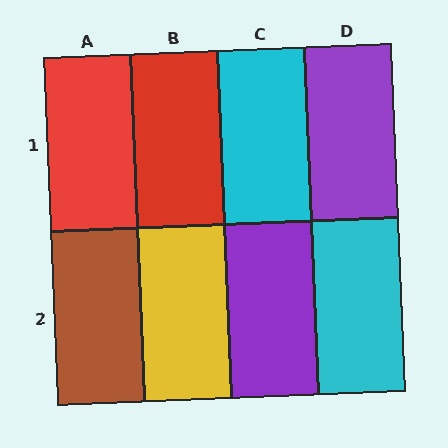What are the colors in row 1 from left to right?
Red, red, cyan, purple.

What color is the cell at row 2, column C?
Purple.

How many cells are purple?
2 cells are purple.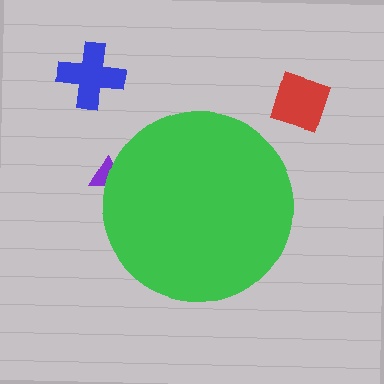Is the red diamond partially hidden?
No, the red diamond is fully visible.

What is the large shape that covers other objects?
A green circle.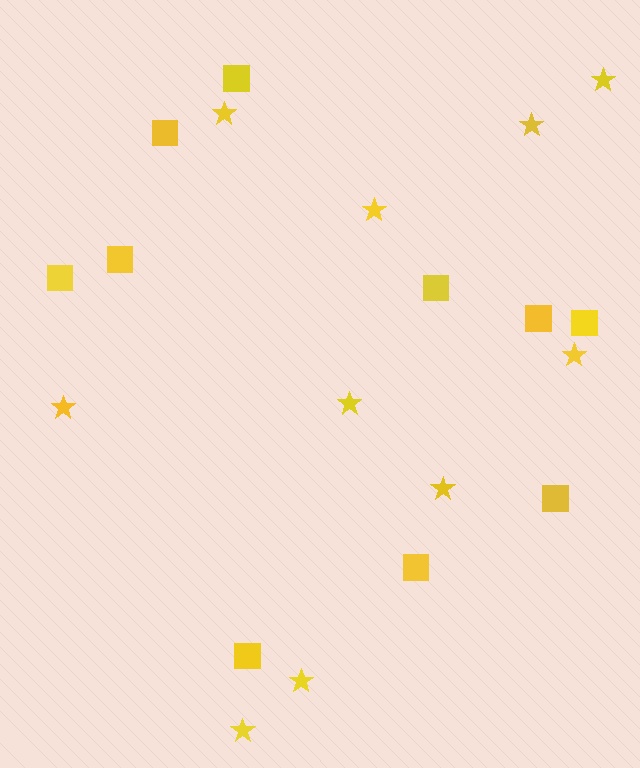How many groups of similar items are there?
There are 2 groups: one group of stars (10) and one group of squares (10).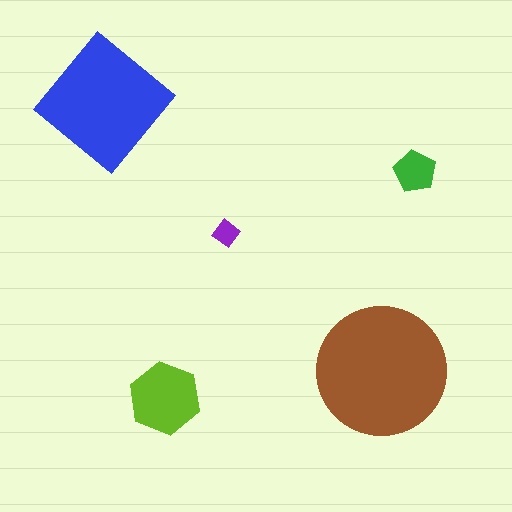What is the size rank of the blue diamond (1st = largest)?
2nd.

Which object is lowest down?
The lime hexagon is bottommost.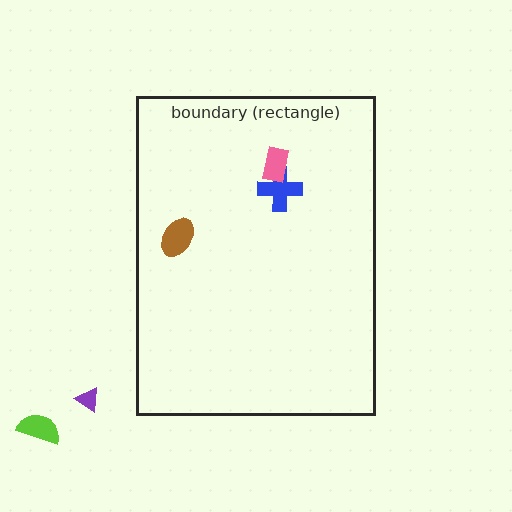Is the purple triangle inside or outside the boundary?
Outside.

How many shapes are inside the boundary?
3 inside, 2 outside.